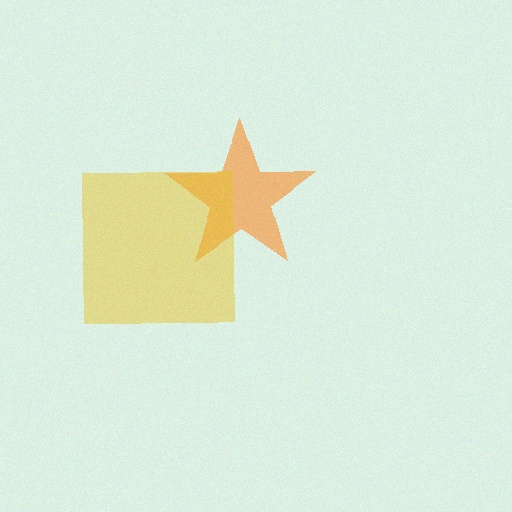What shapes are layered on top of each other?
The layered shapes are: an orange star, a yellow square.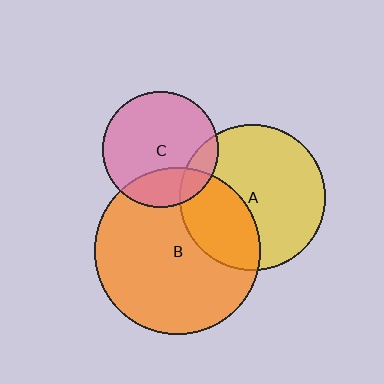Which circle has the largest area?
Circle B (orange).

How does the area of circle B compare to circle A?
Approximately 1.3 times.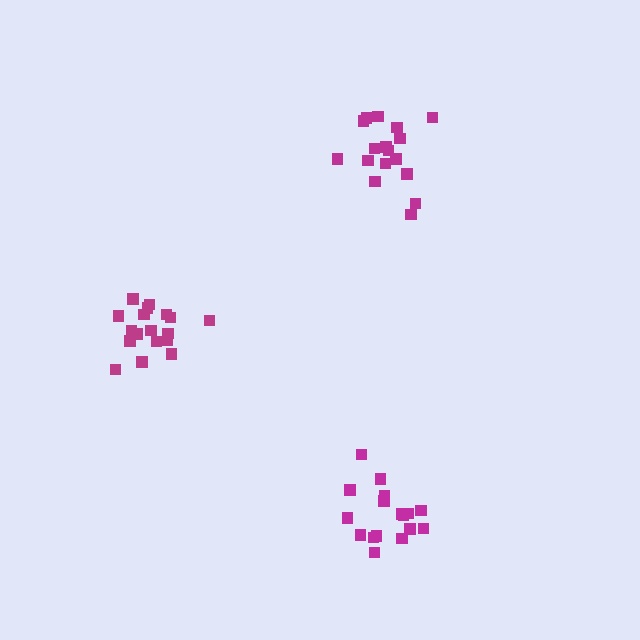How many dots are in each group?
Group 1: 18 dots, Group 2: 17 dots, Group 3: 17 dots (52 total).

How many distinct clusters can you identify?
There are 3 distinct clusters.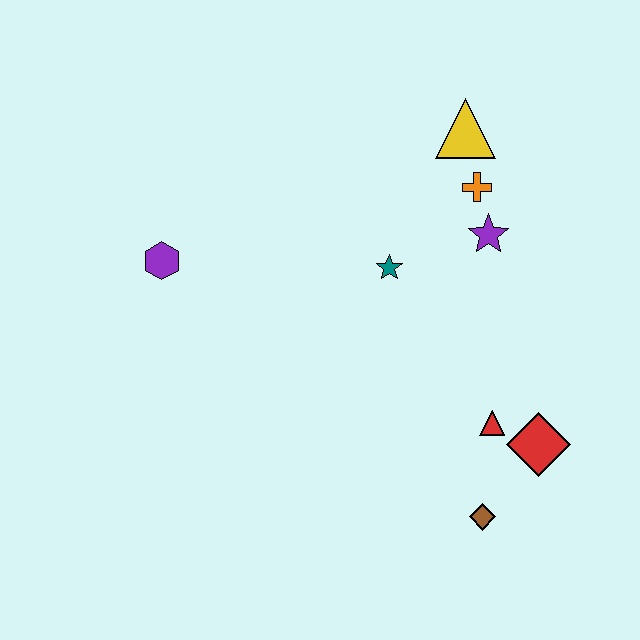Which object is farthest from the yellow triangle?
The brown diamond is farthest from the yellow triangle.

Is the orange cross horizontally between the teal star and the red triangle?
Yes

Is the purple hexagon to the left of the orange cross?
Yes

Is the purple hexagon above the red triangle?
Yes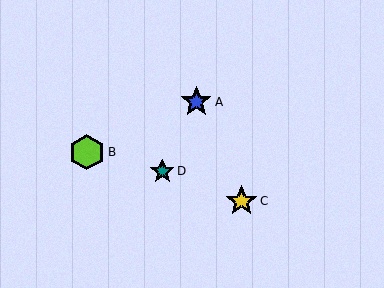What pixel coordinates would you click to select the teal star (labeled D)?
Click at (162, 171) to select the teal star D.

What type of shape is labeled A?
Shape A is a blue star.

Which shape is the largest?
The lime hexagon (labeled B) is the largest.